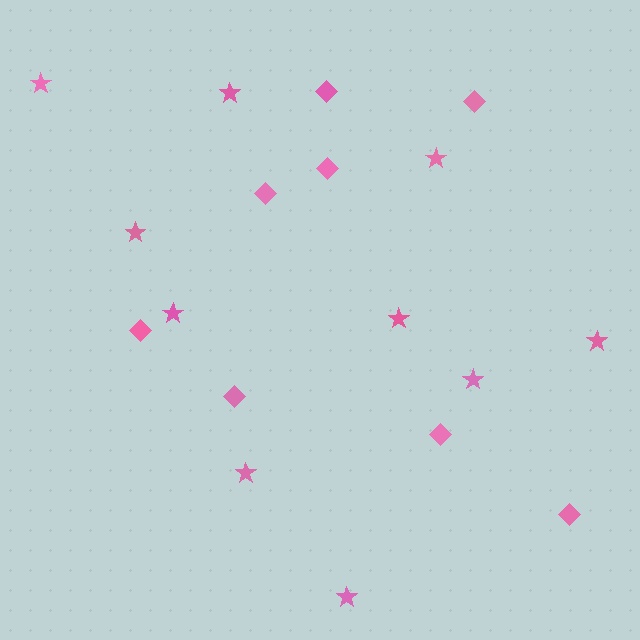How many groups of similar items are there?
There are 2 groups: one group of diamonds (8) and one group of stars (10).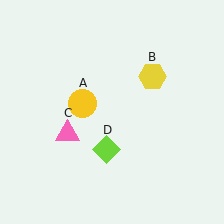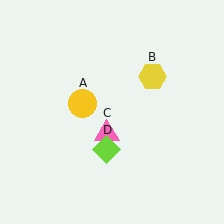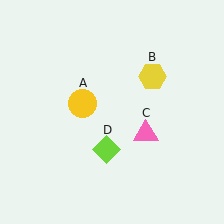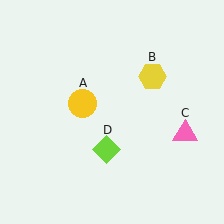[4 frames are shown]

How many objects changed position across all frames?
1 object changed position: pink triangle (object C).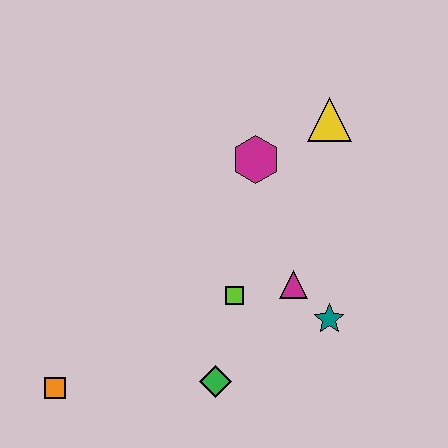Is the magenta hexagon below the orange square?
No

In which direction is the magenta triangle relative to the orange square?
The magenta triangle is to the right of the orange square.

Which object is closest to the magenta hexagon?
The yellow triangle is closest to the magenta hexagon.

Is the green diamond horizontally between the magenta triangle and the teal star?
No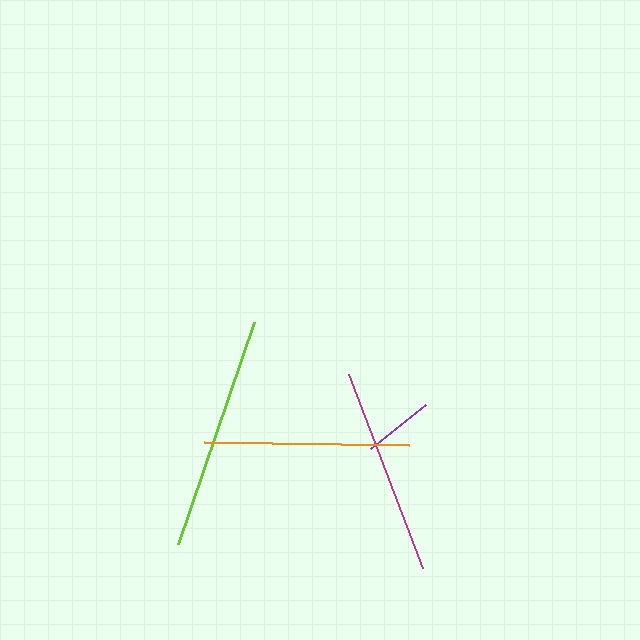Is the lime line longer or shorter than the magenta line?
The lime line is longer than the magenta line.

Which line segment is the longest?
The lime line is the longest at approximately 235 pixels.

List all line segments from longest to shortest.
From longest to shortest: lime, magenta, orange, purple.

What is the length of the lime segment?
The lime segment is approximately 235 pixels long.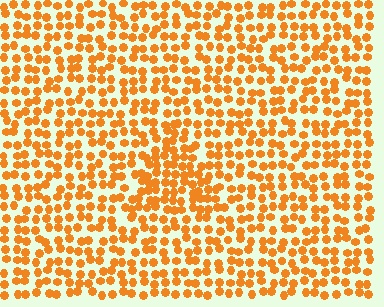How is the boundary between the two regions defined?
The boundary is defined by a change in element density (approximately 1.6x ratio). All elements are the same color, size, and shape.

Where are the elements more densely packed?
The elements are more densely packed inside the triangle boundary.